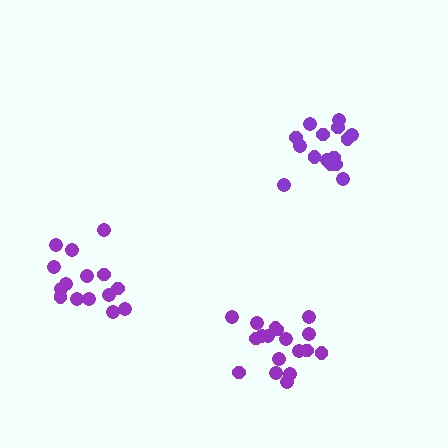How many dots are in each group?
Group 1: 15 dots, Group 2: 18 dots, Group 3: 15 dots (48 total).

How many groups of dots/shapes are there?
There are 3 groups.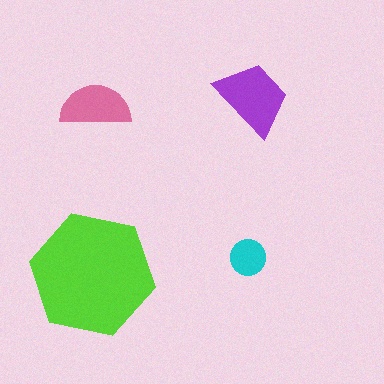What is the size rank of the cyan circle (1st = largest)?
4th.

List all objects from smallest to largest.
The cyan circle, the pink semicircle, the purple trapezoid, the lime hexagon.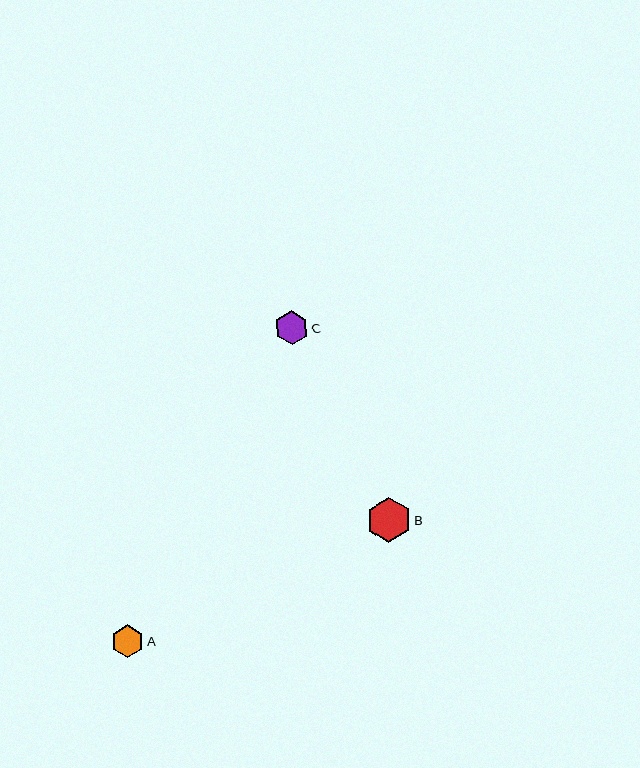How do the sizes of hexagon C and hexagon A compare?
Hexagon C and hexagon A are approximately the same size.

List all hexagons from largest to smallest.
From largest to smallest: B, C, A.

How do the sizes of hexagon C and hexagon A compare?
Hexagon C and hexagon A are approximately the same size.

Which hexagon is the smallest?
Hexagon A is the smallest with a size of approximately 32 pixels.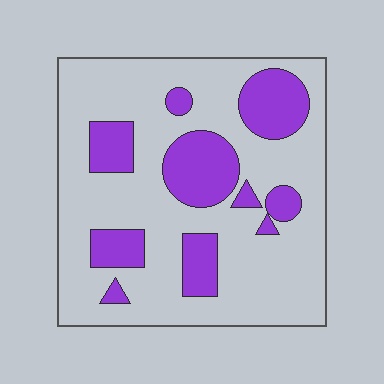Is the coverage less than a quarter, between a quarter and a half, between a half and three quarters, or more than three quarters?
Between a quarter and a half.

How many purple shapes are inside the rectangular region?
10.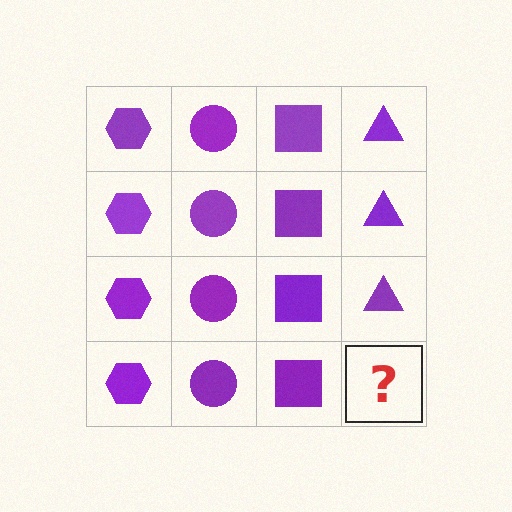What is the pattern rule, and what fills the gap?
The rule is that each column has a consistent shape. The gap should be filled with a purple triangle.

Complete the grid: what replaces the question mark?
The question mark should be replaced with a purple triangle.